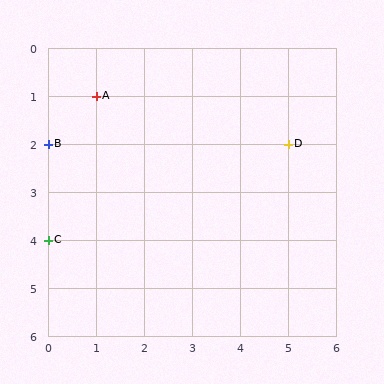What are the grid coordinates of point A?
Point A is at grid coordinates (1, 1).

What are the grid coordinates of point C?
Point C is at grid coordinates (0, 4).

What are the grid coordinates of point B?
Point B is at grid coordinates (0, 2).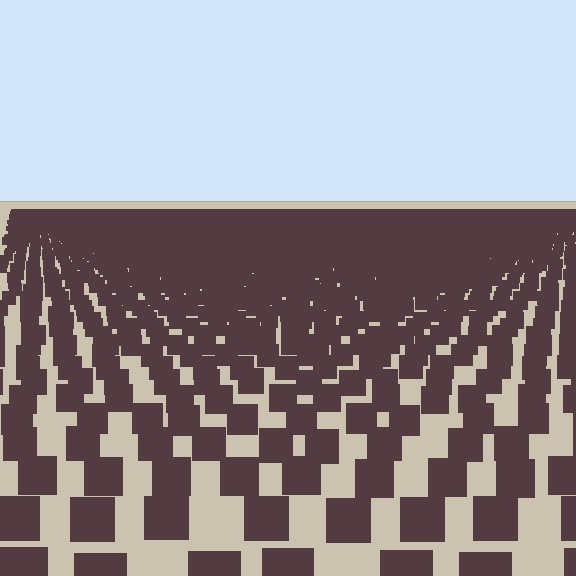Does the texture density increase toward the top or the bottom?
Density increases toward the top.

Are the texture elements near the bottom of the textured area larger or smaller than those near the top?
Larger. Near the bottom, elements are closer to the viewer and appear at a bigger on-screen size.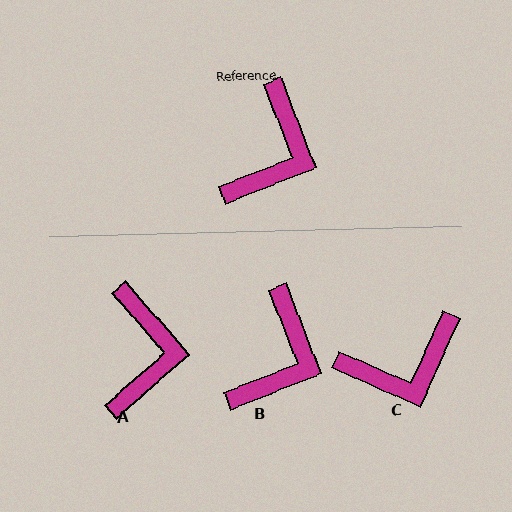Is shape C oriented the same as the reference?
No, it is off by about 46 degrees.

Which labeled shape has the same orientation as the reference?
B.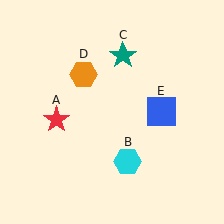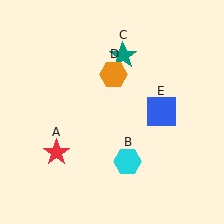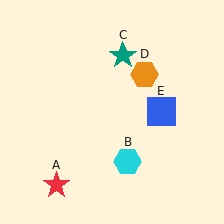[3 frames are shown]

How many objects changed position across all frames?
2 objects changed position: red star (object A), orange hexagon (object D).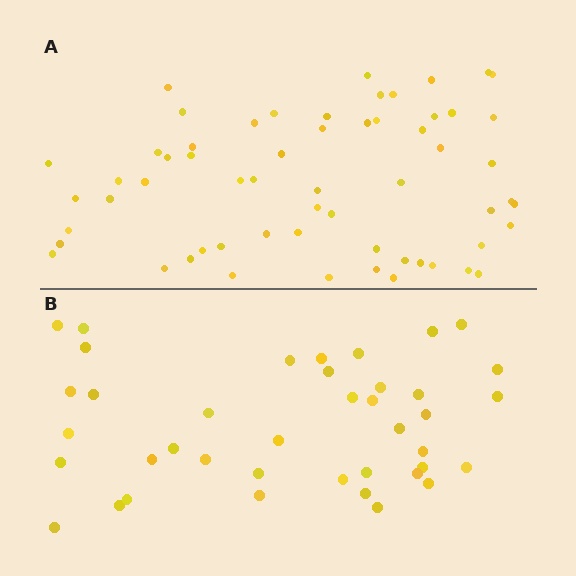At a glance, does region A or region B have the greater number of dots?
Region A (the top region) has more dots.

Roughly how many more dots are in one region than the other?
Region A has approximately 20 more dots than region B.